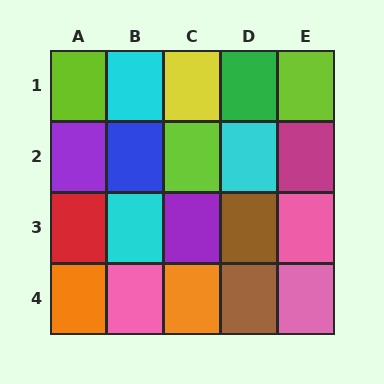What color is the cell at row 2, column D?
Cyan.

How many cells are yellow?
1 cell is yellow.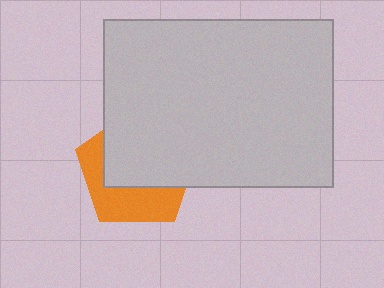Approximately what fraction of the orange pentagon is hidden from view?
Roughly 59% of the orange pentagon is hidden behind the light gray rectangle.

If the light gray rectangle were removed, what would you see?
You would see the complete orange pentagon.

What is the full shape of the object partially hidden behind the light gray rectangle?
The partially hidden object is an orange pentagon.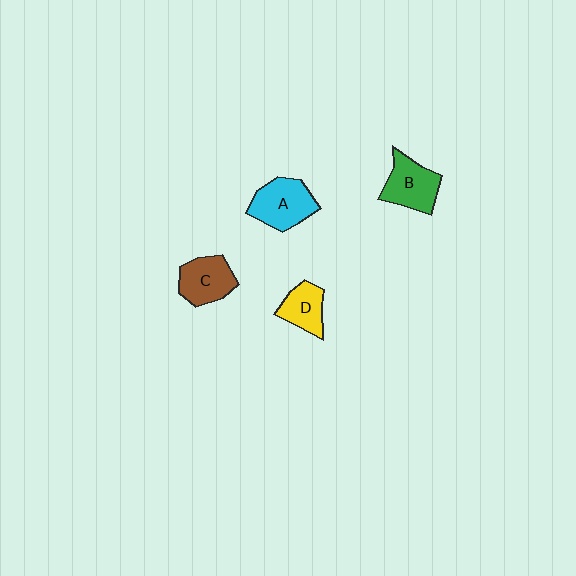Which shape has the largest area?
Shape A (cyan).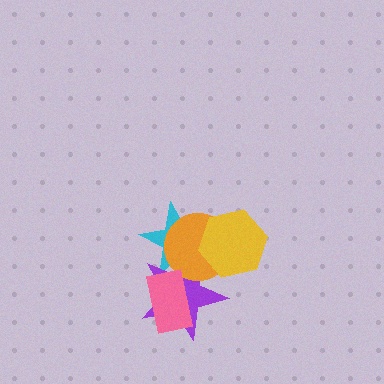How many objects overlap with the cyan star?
4 objects overlap with the cyan star.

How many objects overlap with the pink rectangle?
2 objects overlap with the pink rectangle.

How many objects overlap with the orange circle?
3 objects overlap with the orange circle.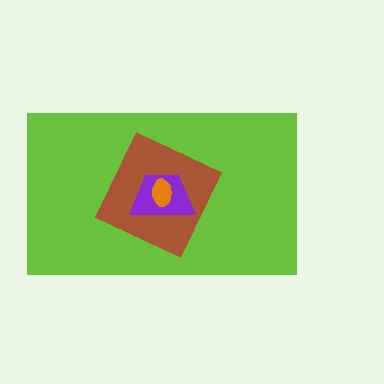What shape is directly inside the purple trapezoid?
The orange ellipse.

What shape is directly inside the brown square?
The purple trapezoid.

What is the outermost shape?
The lime rectangle.